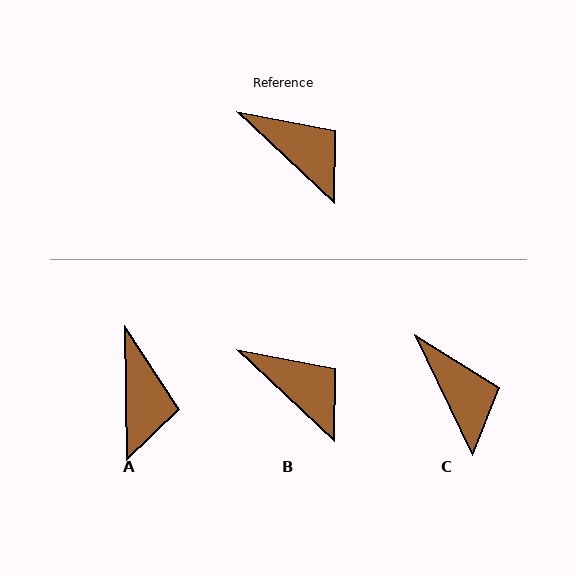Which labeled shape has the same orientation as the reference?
B.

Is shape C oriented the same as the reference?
No, it is off by about 21 degrees.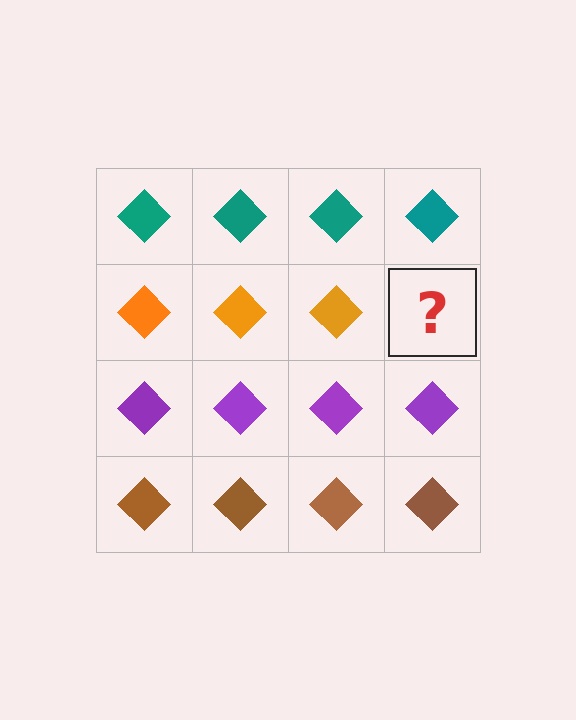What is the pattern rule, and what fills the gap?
The rule is that each row has a consistent color. The gap should be filled with an orange diamond.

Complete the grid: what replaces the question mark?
The question mark should be replaced with an orange diamond.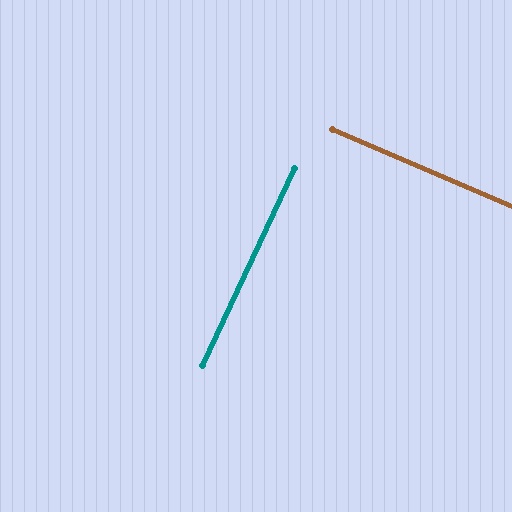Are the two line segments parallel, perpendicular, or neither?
Perpendicular — they meet at approximately 88°.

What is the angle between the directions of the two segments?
Approximately 88 degrees.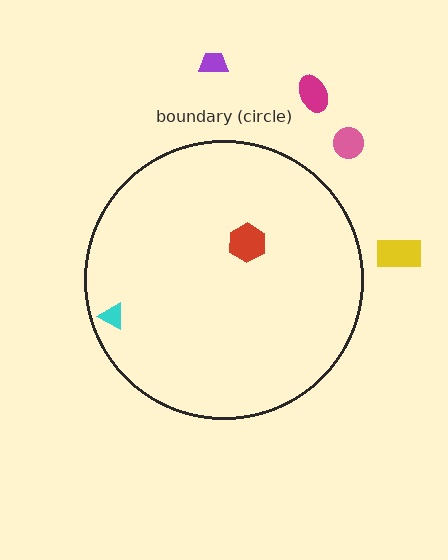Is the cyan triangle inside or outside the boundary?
Inside.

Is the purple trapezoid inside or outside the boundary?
Outside.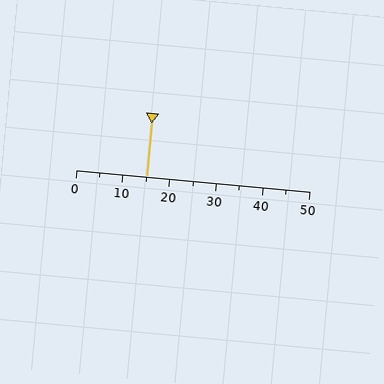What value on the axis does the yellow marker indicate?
The marker indicates approximately 15.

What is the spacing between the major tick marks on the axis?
The major ticks are spaced 10 apart.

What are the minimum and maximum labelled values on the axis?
The axis runs from 0 to 50.